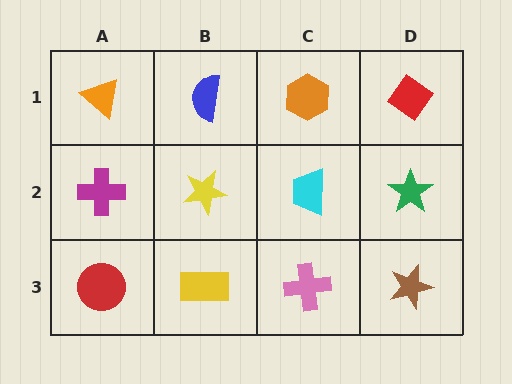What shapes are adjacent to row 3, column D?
A green star (row 2, column D), a pink cross (row 3, column C).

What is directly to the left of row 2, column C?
A yellow star.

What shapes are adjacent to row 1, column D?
A green star (row 2, column D), an orange hexagon (row 1, column C).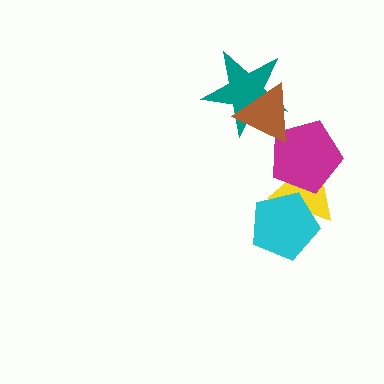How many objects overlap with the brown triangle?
2 objects overlap with the brown triangle.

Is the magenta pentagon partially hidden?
Yes, it is partially covered by another shape.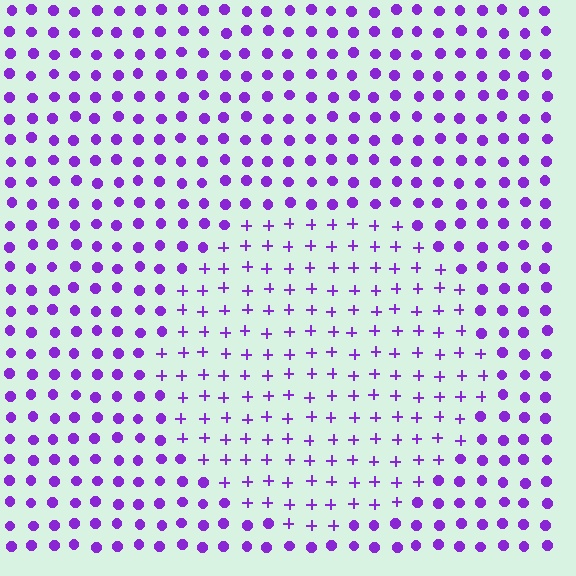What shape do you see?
I see a circle.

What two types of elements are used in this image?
The image uses plus signs inside the circle region and circles outside it.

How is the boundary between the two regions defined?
The boundary is defined by a change in element shape: plus signs inside vs. circles outside. All elements share the same color and spacing.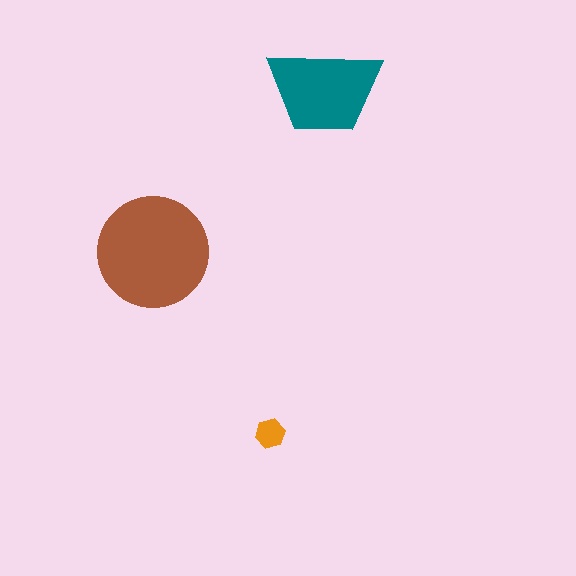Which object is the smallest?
The orange hexagon.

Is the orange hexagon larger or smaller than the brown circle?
Smaller.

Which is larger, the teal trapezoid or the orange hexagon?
The teal trapezoid.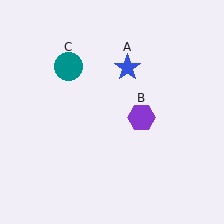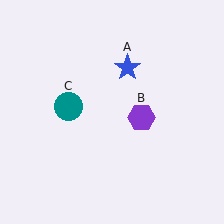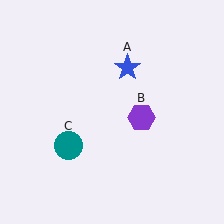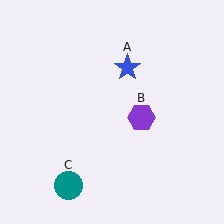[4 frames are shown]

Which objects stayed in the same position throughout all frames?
Blue star (object A) and purple hexagon (object B) remained stationary.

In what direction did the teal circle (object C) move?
The teal circle (object C) moved down.